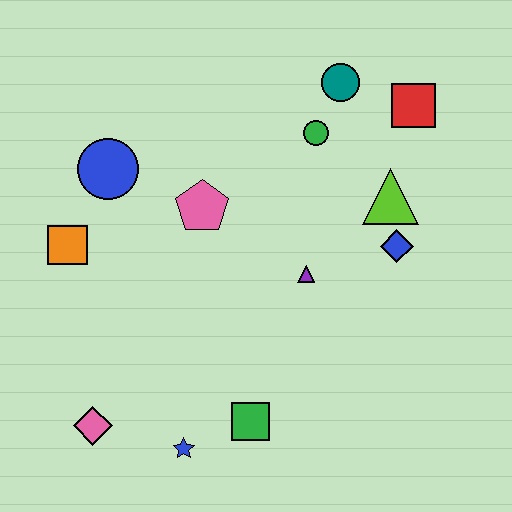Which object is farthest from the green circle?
The pink diamond is farthest from the green circle.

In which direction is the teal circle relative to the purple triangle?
The teal circle is above the purple triangle.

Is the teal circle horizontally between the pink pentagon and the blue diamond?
Yes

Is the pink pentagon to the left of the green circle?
Yes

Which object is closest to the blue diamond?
The lime triangle is closest to the blue diamond.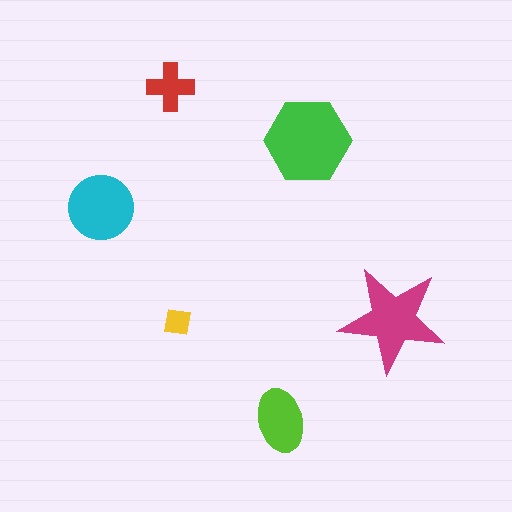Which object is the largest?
The green hexagon.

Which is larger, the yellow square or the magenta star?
The magenta star.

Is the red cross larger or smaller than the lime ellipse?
Smaller.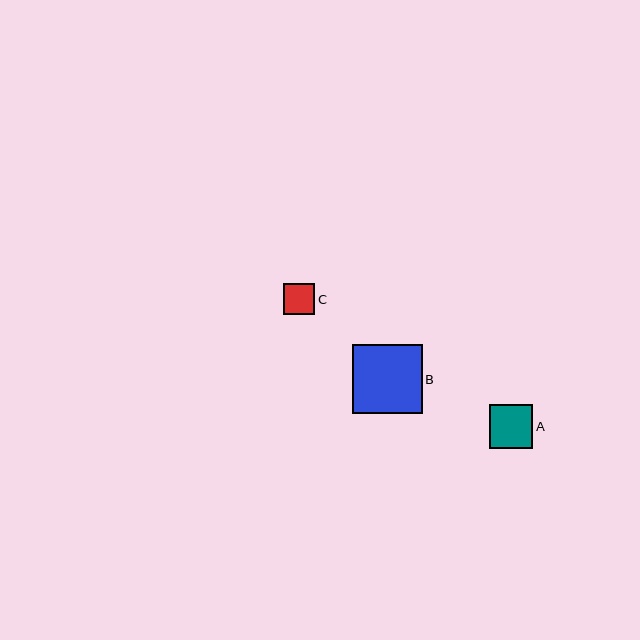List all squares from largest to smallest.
From largest to smallest: B, A, C.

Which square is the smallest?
Square C is the smallest with a size of approximately 31 pixels.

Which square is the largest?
Square B is the largest with a size of approximately 69 pixels.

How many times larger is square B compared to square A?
Square B is approximately 1.6 times the size of square A.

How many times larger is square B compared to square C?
Square B is approximately 2.2 times the size of square C.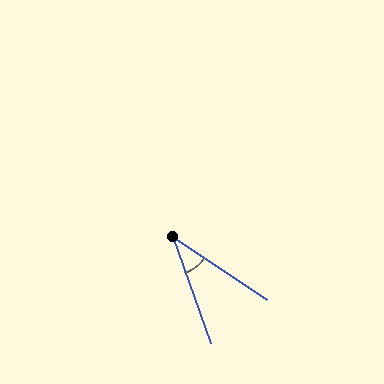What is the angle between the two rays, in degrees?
Approximately 37 degrees.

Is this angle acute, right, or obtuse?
It is acute.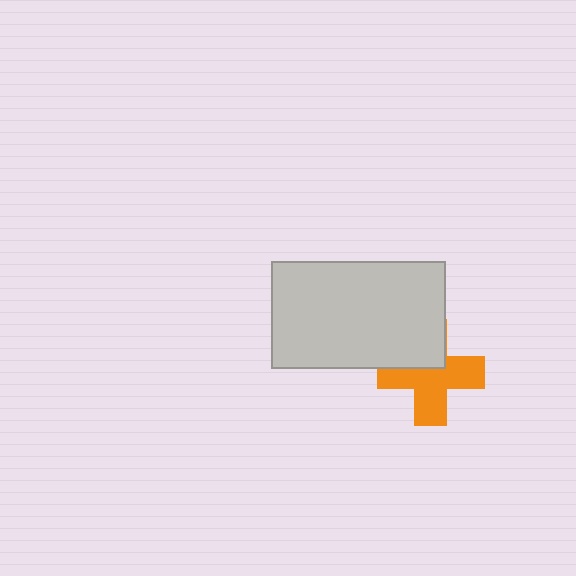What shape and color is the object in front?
The object in front is a light gray rectangle.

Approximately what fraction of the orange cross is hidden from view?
Roughly 34% of the orange cross is hidden behind the light gray rectangle.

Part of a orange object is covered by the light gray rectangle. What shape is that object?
It is a cross.